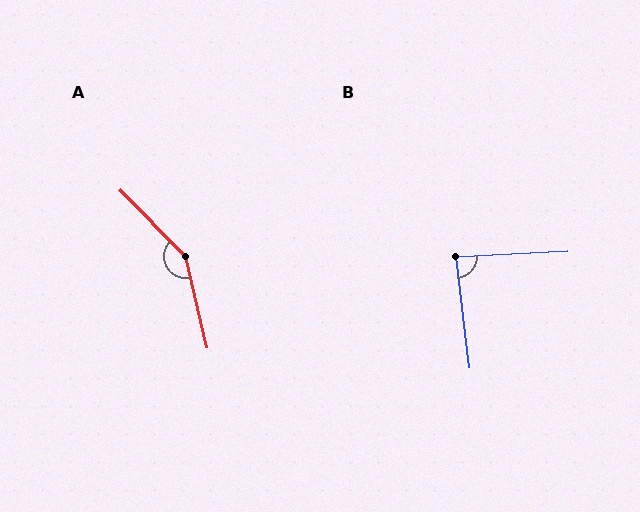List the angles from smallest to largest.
B (86°), A (148°).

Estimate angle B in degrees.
Approximately 86 degrees.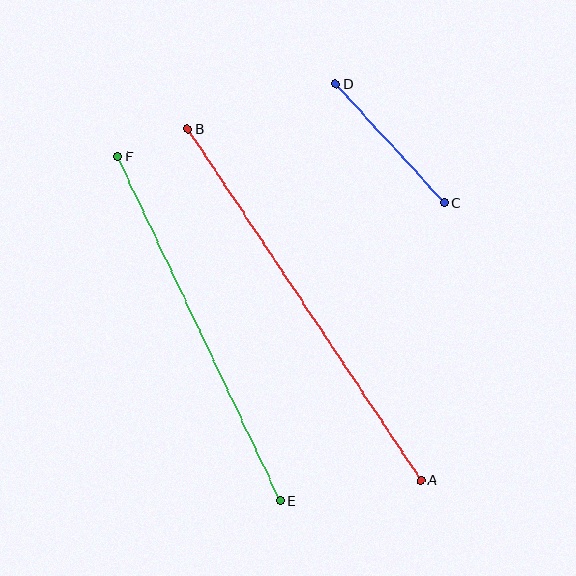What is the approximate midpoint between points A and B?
The midpoint is at approximately (305, 304) pixels.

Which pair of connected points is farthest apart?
Points A and B are farthest apart.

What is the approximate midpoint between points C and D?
The midpoint is at approximately (390, 143) pixels.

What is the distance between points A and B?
The distance is approximately 421 pixels.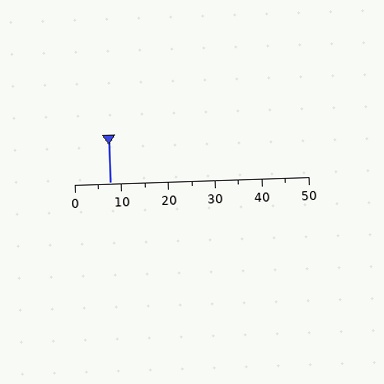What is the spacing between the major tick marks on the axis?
The major ticks are spaced 10 apart.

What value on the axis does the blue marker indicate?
The marker indicates approximately 7.5.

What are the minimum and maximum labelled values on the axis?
The axis runs from 0 to 50.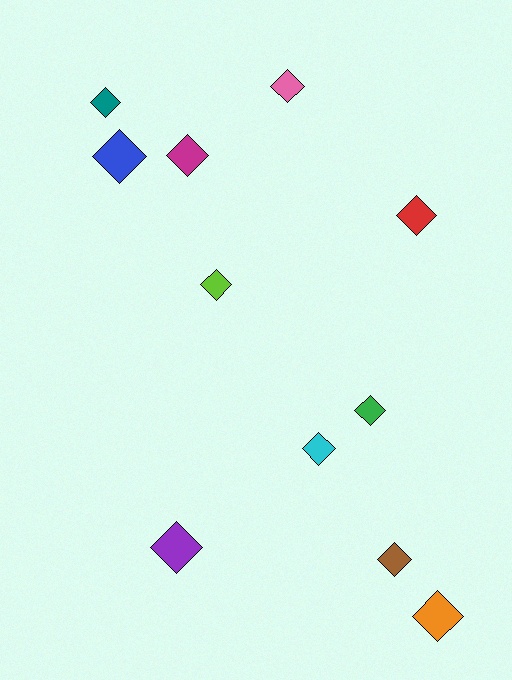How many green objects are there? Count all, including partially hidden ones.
There is 1 green object.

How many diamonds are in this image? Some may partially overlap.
There are 11 diamonds.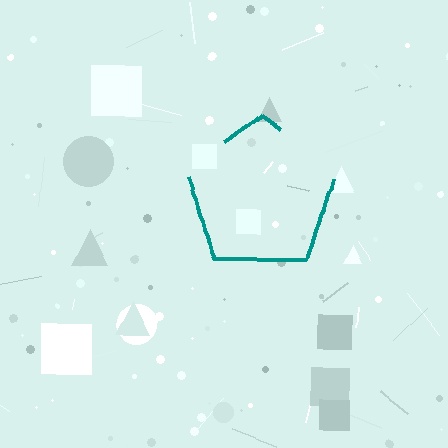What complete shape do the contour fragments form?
The contour fragments form a pentagon.